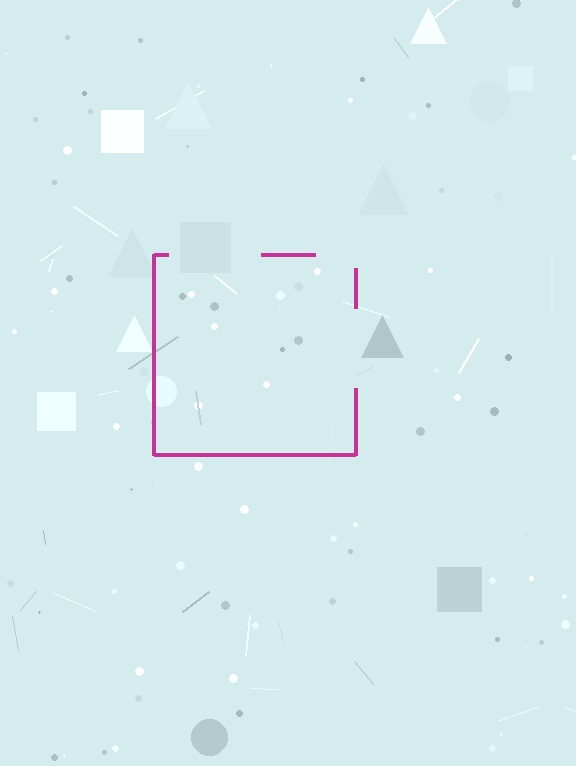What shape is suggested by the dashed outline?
The dashed outline suggests a square.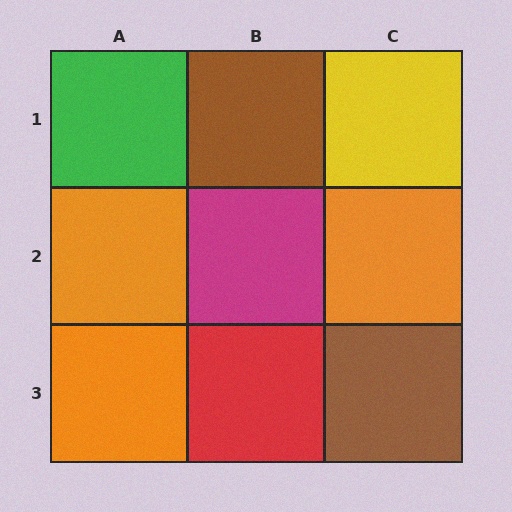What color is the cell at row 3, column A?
Orange.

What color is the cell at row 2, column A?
Orange.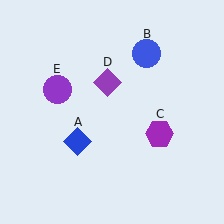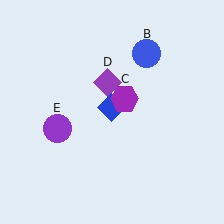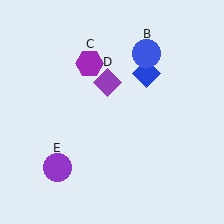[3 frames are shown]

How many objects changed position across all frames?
3 objects changed position: blue diamond (object A), purple hexagon (object C), purple circle (object E).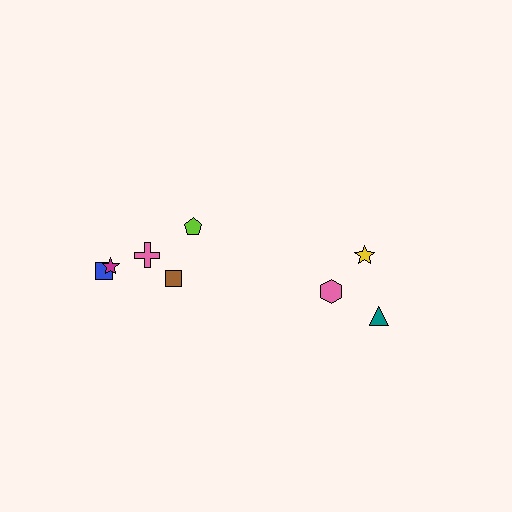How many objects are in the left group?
There are 5 objects.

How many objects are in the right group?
There are 3 objects.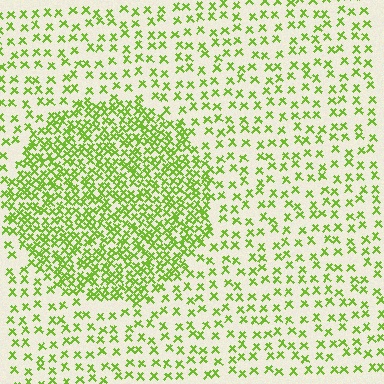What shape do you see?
I see a circle.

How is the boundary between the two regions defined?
The boundary is defined by a change in element density (approximately 2.5x ratio). All elements are the same color, size, and shape.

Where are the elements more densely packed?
The elements are more densely packed inside the circle boundary.